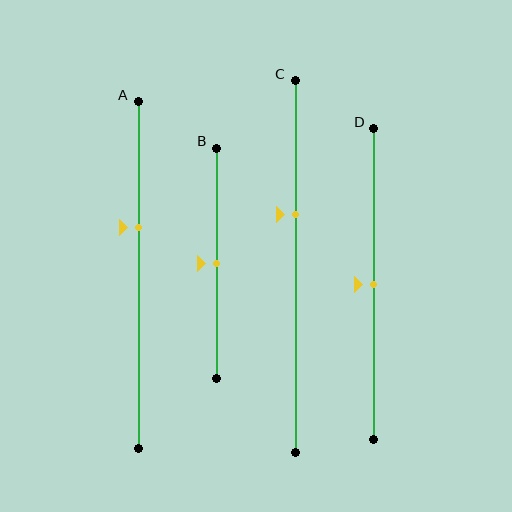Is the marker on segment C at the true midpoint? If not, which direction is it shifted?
No, the marker on segment C is shifted upward by about 14% of the segment length.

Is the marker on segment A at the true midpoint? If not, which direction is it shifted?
No, the marker on segment A is shifted upward by about 14% of the segment length.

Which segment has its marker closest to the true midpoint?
Segment B has its marker closest to the true midpoint.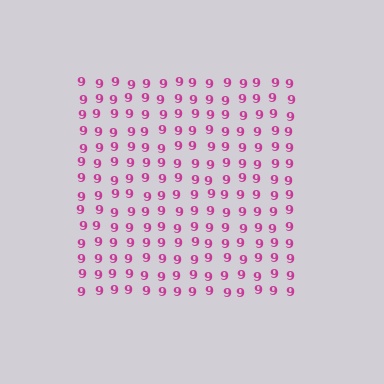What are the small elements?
The small elements are digit 9's.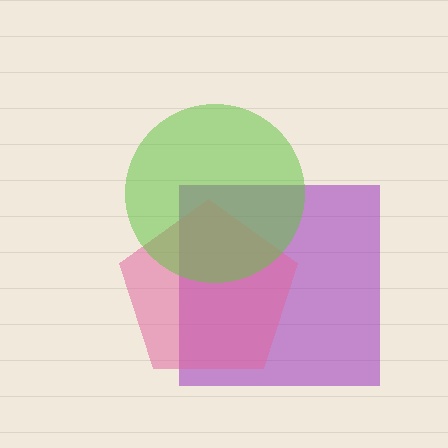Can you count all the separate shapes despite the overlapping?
Yes, there are 3 separate shapes.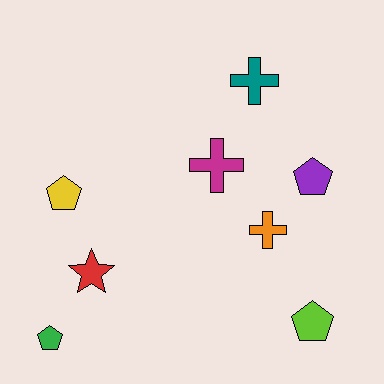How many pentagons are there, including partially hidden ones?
There are 4 pentagons.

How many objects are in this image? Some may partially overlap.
There are 8 objects.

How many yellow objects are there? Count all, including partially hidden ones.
There is 1 yellow object.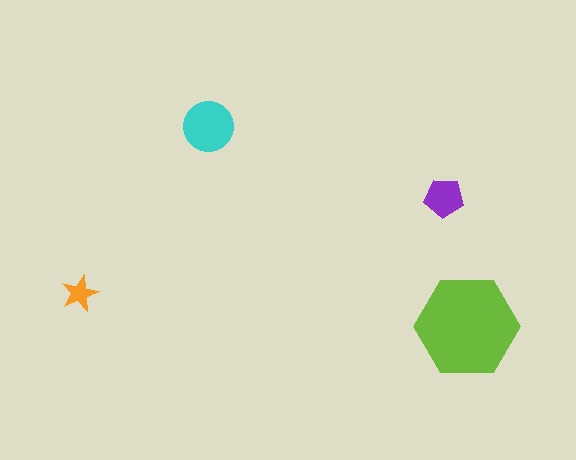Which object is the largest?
The lime hexagon.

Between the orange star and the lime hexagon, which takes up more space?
The lime hexagon.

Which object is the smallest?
The orange star.